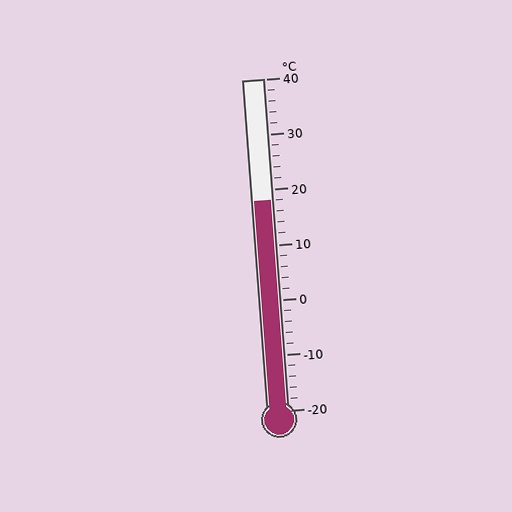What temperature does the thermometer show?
The thermometer shows approximately 18°C.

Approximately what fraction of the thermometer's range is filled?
The thermometer is filled to approximately 65% of its range.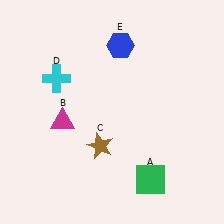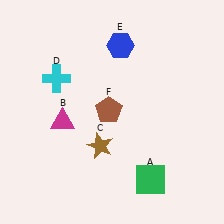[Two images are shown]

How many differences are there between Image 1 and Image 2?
There is 1 difference between the two images.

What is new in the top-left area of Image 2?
A brown pentagon (F) was added in the top-left area of Image 2.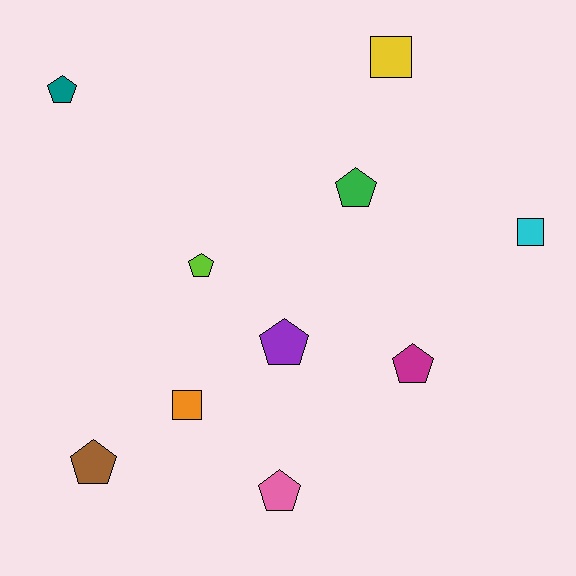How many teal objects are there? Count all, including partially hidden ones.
There is 1 teal object.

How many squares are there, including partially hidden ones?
There are 3 squares.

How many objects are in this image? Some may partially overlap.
There are 10 objects.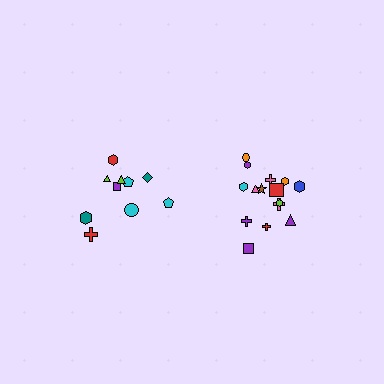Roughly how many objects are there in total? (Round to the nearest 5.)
Roughly 25 objects in total.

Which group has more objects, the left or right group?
The right group.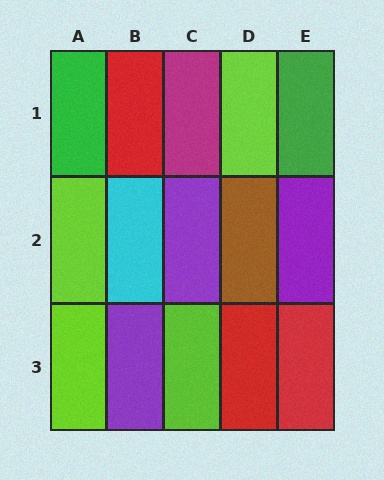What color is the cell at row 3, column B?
Purple.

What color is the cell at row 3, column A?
Lime.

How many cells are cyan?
1 cell is cyan.